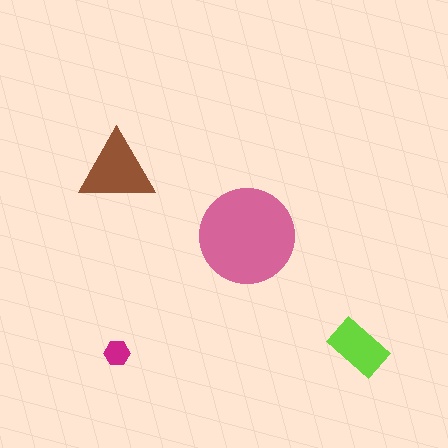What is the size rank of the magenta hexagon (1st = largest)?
4th.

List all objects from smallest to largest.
The magenta hexagon, the lime rectangle, the brown triangle, the pink circle.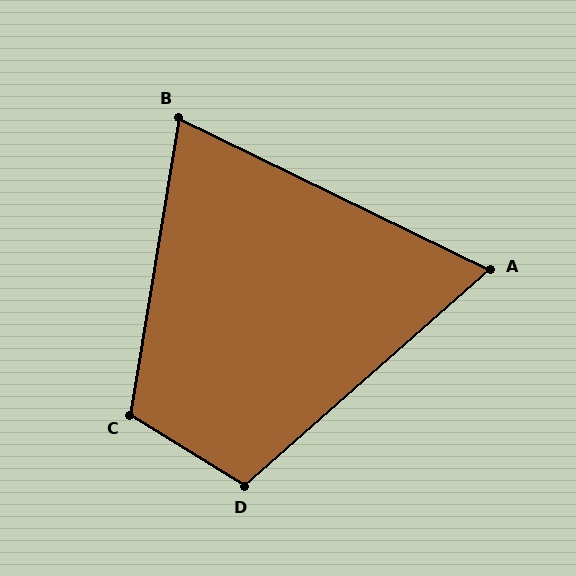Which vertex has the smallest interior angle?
A, at approximately 67 degrees.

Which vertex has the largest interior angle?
C, at approximately 113 degrees.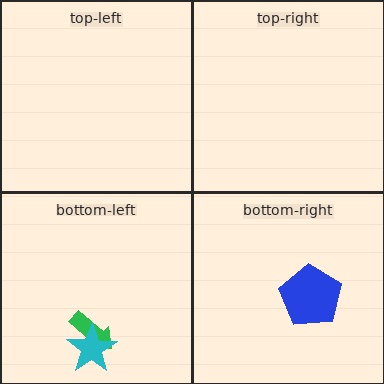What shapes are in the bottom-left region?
The green arrow, the cyan star.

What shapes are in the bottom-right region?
The blue pentagon.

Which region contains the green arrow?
The bottom-left region.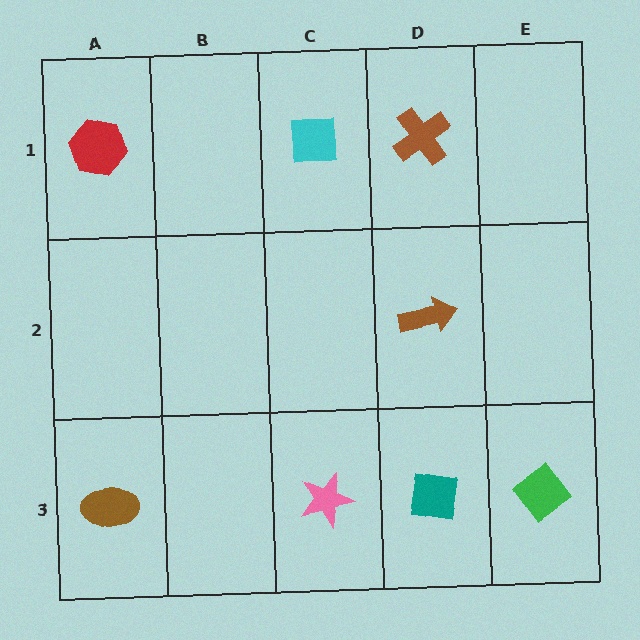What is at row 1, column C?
A cyan square.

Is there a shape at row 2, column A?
No, that cell is empty.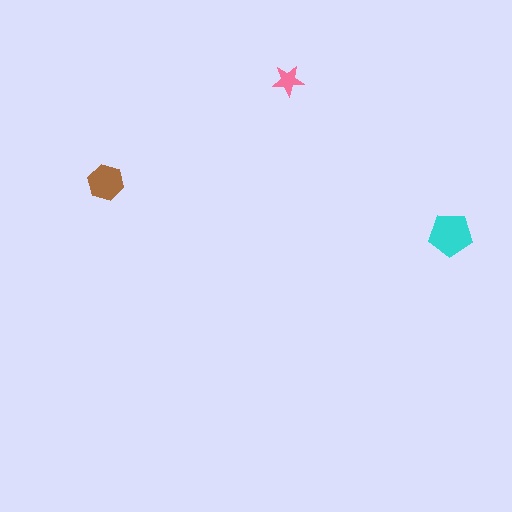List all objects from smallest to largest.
The pink star, the brown hexagon, the cyan pentagon.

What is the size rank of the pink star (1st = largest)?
3rd.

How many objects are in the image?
There are 3 objects in the image.